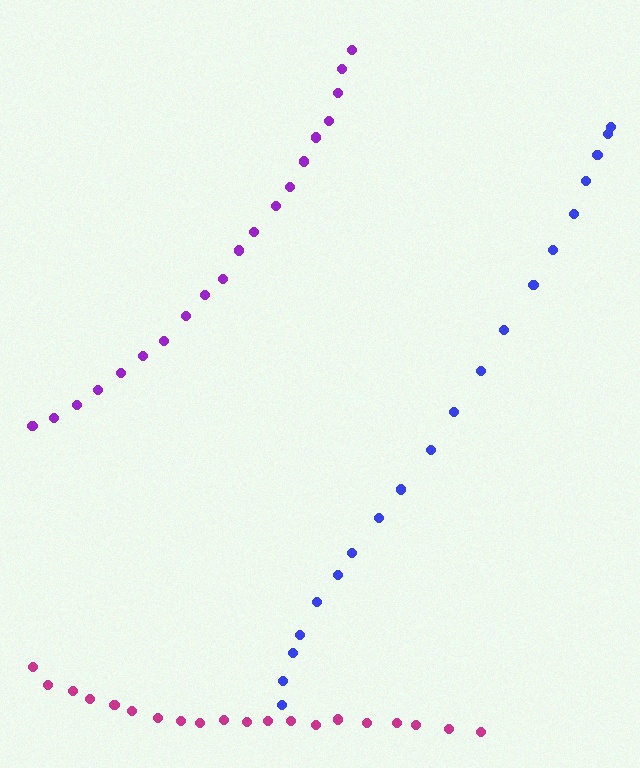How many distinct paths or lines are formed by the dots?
There are 3 distinct paths.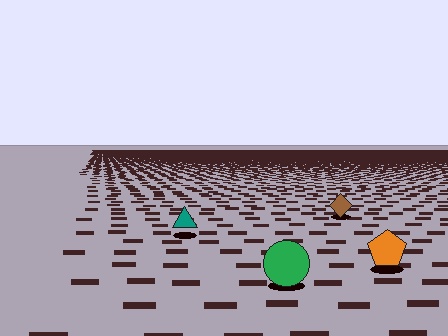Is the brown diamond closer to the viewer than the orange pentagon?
No. The orange pentagon is closer — you can tell from the texture gradient: the ground texture is coarser near it.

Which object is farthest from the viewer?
The brown diamond is farthest from the viewer. It appears smaller and the ground texture around it is denser.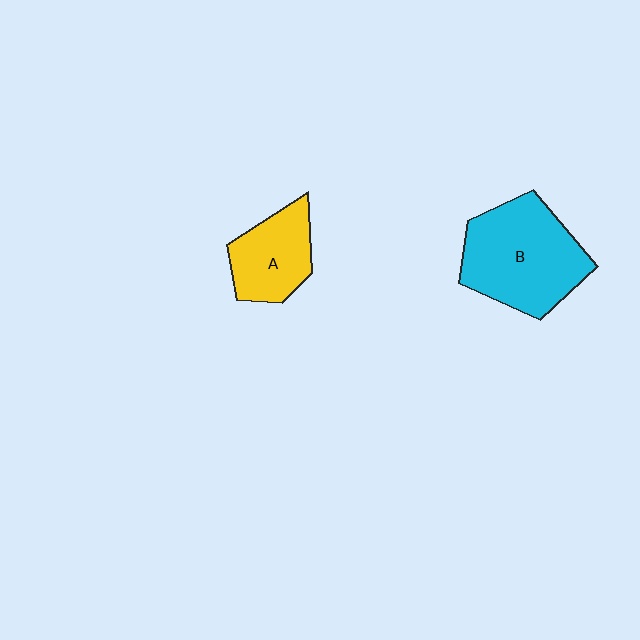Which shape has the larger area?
Shape B (cyan).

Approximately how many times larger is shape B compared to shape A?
Approximately 1.7 times.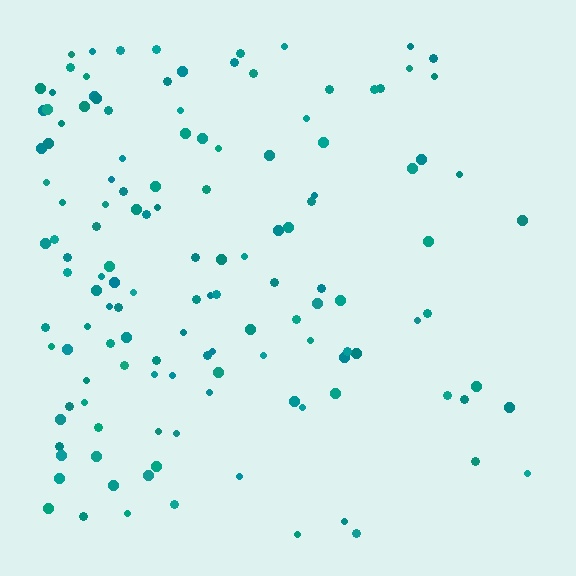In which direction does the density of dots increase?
From right to left, with the left side densest.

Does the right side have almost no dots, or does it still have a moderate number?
Still a moderate number, just noticeably fewer than the left.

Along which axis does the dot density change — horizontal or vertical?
Horizontal.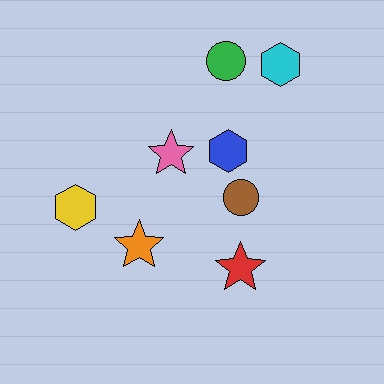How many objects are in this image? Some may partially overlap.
There are 8 objects.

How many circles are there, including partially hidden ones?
There are 2 circles.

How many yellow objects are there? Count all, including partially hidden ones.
There is 1 yellow object.